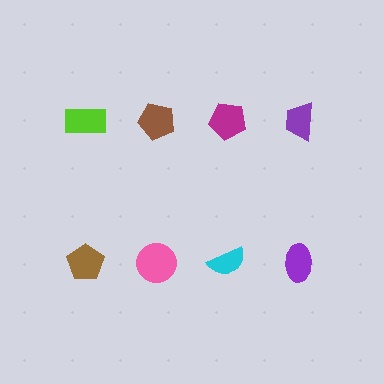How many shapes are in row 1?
4 shapes.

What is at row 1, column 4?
A purple trapezoid.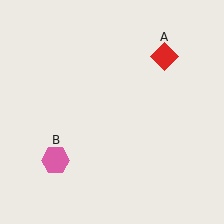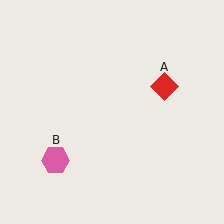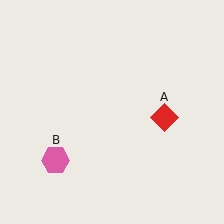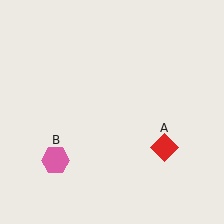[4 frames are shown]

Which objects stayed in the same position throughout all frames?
Pink hexagon (object B) remained stationary.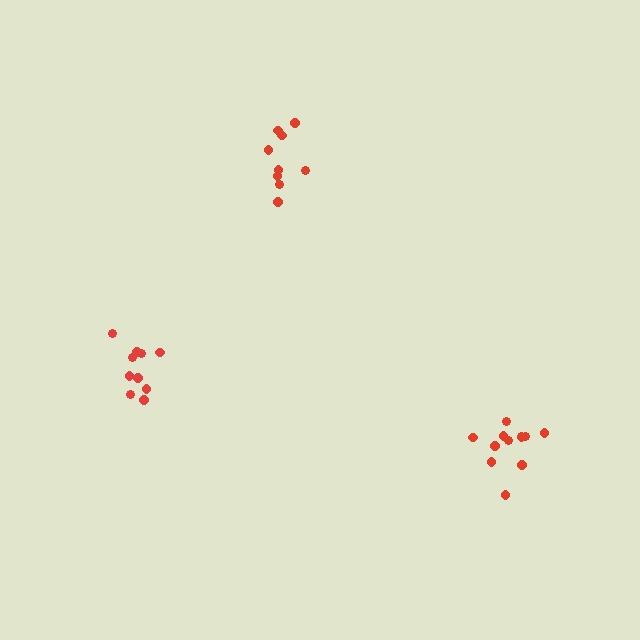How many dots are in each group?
Group 1: 10 dots, Group 2: 9 dots, Group 3: 12 dots (31 total).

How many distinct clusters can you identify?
There are 3 distinct clusters.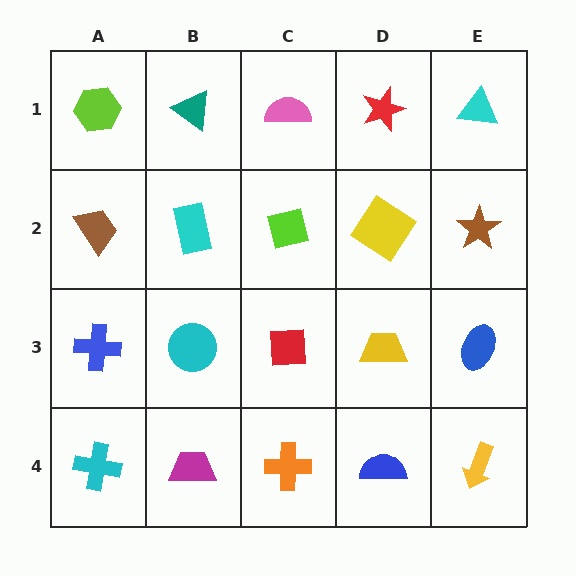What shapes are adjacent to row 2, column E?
A cyan triangle (row 1, column E), a blue ellipse (row 3, column E), a yellow diamond (row 2, column D).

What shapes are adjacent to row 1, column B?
A cyan rectangle (row 2, column B), a lime hexagon (row 1, column A), a pink semicircle (row 1, column C).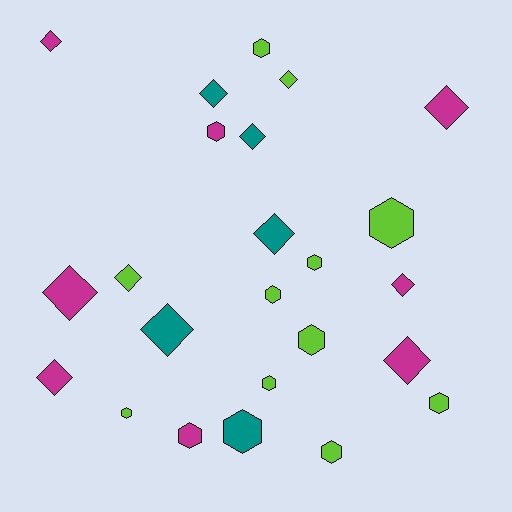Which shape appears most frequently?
Diamond, with 12 objects.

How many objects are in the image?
There are 24 objects.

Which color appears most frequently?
Lime, with 11 objects.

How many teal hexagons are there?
There is 1 teal hexagon.